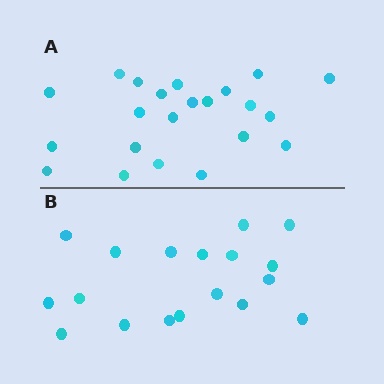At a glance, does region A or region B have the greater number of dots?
Region A (the top region) has more dots.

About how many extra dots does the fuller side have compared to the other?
Region A has about 4 more dots than region B.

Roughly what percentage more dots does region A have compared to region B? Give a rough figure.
About 20% more.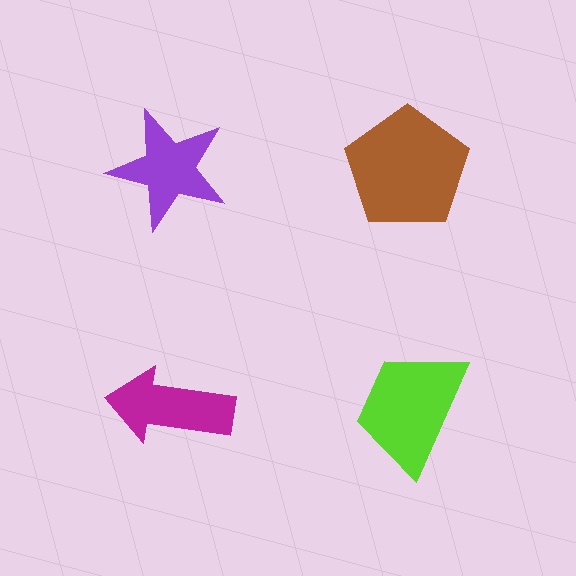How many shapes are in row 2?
2 shapes.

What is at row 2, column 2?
A lime trapezoid.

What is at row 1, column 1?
A purple star.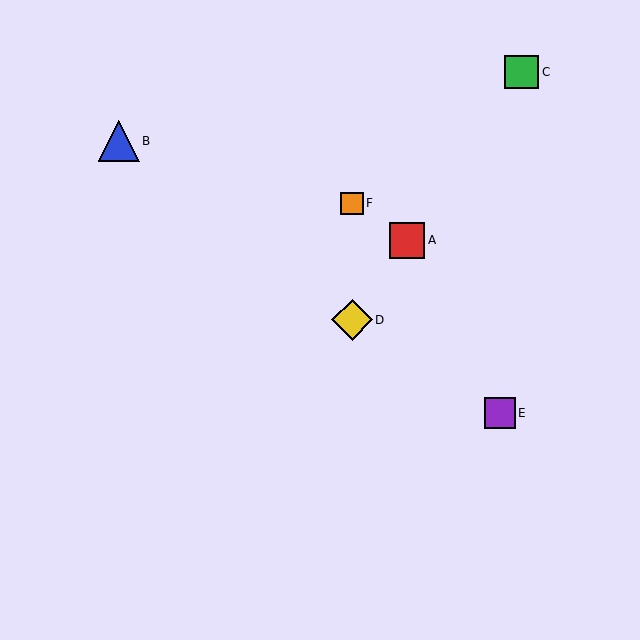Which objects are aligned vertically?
Objects D, F are aligned vertically.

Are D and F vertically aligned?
Yes, both are at x≈352.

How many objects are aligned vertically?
2 objects (D, F) are aligned vertically.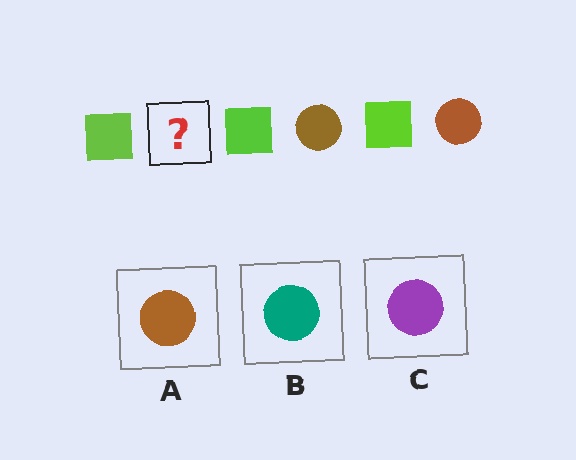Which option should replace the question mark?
Option A.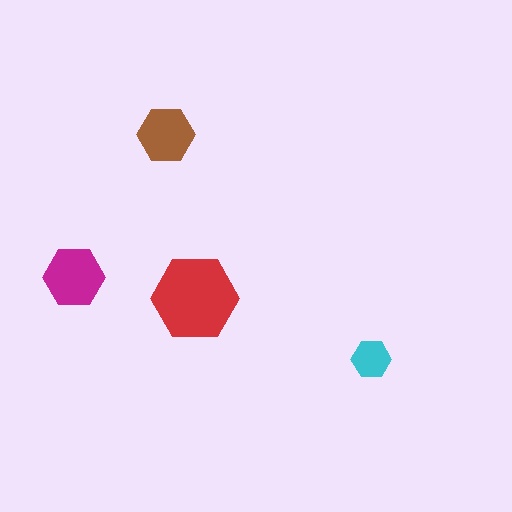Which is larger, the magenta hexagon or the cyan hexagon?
The magenta one.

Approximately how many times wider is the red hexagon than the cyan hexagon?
About 2 times wider.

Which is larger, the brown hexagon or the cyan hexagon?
The brown one.